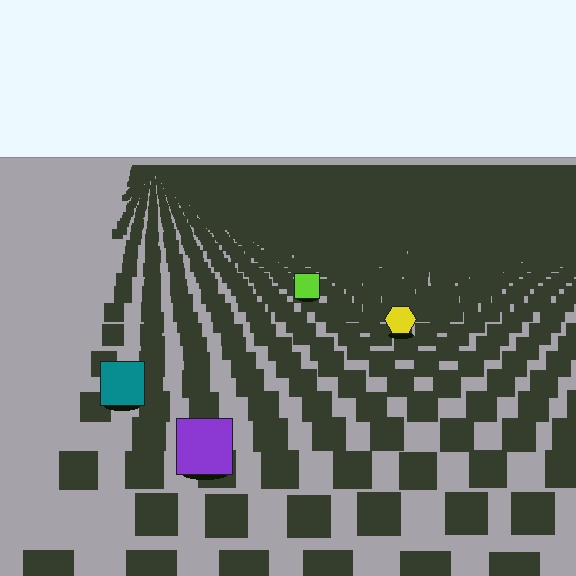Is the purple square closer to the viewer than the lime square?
Yes. The purple square is closer — you can tell from the texture gradient: the ground texture is coarser near it.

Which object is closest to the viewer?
The purple square is closest. The texture marks near it are larger and more spread out.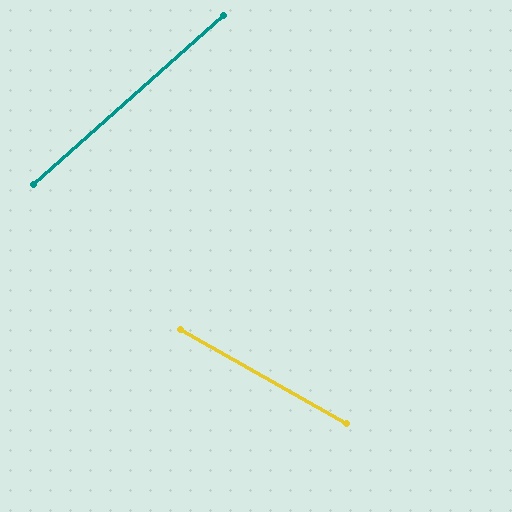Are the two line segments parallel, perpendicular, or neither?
Neither parallel nor perpendicular — they differ by about 71°.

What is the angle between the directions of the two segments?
Approximately 71 degrees.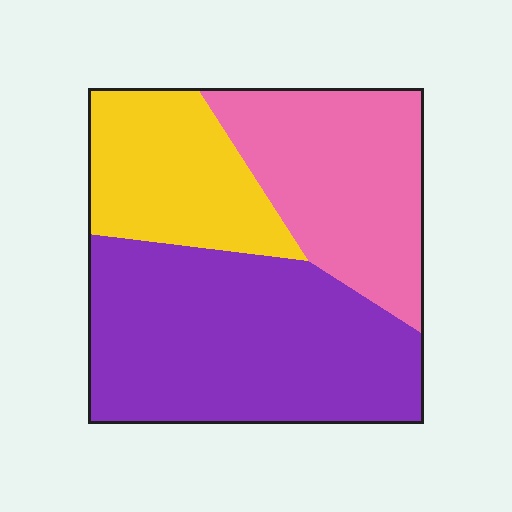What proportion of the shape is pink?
Pink covers around 30% of the shape.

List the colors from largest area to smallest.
From largest to smallest: purple, pink, yellow.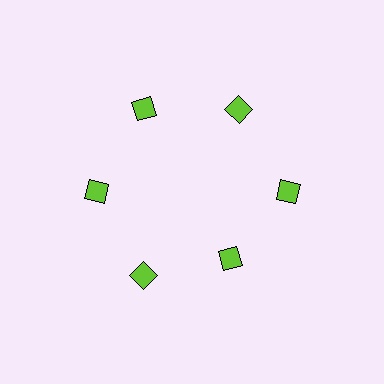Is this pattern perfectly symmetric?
No. The 6 lime diamonds are arranged in a ring, but one element near the 5 o'clock position is pulled inward toward the center, breaking the 6-fold rotational symmetry.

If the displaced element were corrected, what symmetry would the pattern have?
It would have 6-fold rotational symmetry — the pattern would map onto itself every 60 degrees.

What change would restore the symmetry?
The symmetry would be restored by moving it outward, back onto the ring so that all 6 diamonds sit at equal angles and equal distance from the center.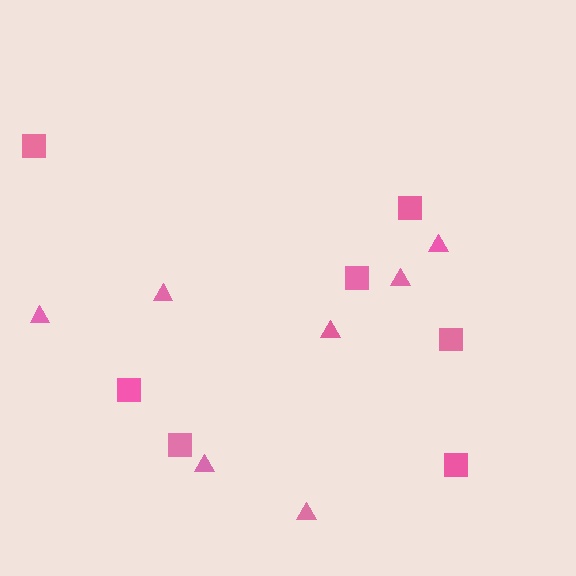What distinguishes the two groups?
There are 2 groups: one group of squares (7) and one group of triangles (7).